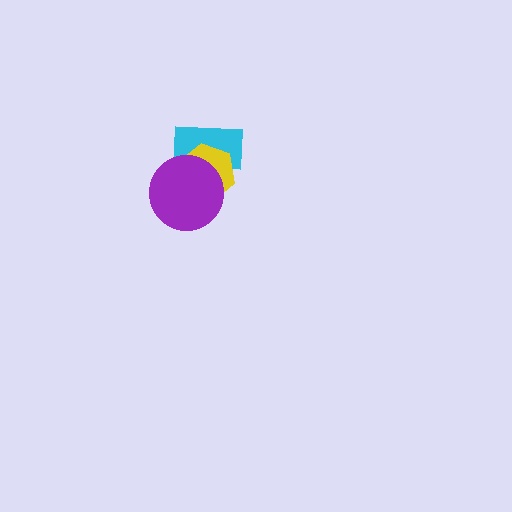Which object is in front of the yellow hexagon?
The purple circle is in front of the yellow hexagon.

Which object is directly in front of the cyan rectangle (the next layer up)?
The yellow hexagon is directly in front of the cyan rectangle.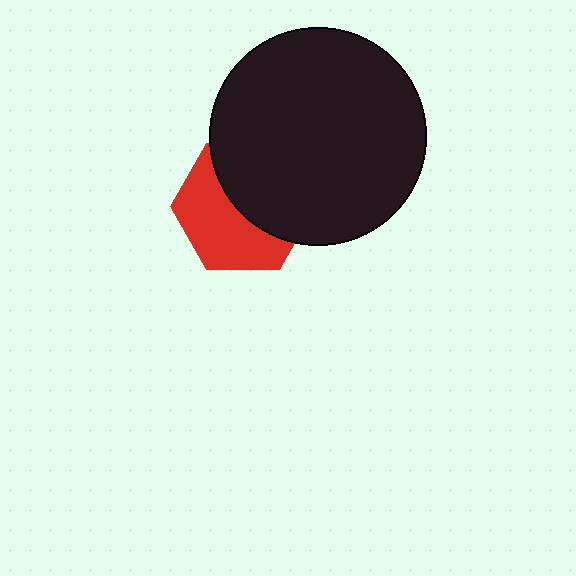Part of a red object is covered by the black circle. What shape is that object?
It is a hexagon.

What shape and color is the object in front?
The object in front is a black circle.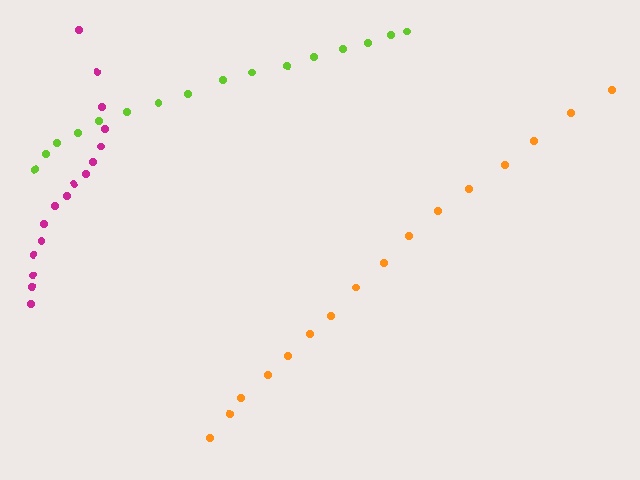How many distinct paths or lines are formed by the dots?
There are 3 distinct paths.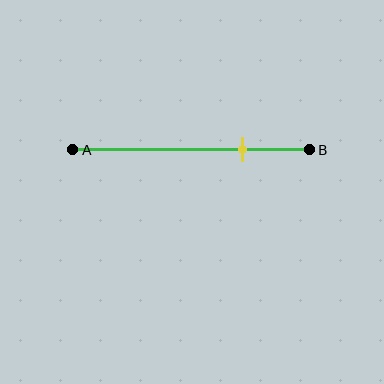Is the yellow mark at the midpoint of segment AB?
No, the mark is at about 70% from A, not at the 50% midpoint.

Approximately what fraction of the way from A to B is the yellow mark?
The yellow mark is approximately 70% of the way from A to B.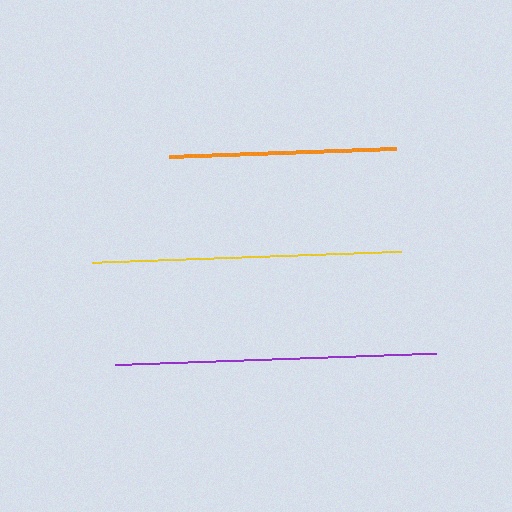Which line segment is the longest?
The purple line is the longest at approximately 322 pixels.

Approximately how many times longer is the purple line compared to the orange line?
The purple line is approximately 1.4 times the length of the orange line.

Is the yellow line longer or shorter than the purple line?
The purple line is longer than the yellow line.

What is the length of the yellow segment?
The yellow segment is approximately 309 pixels long.